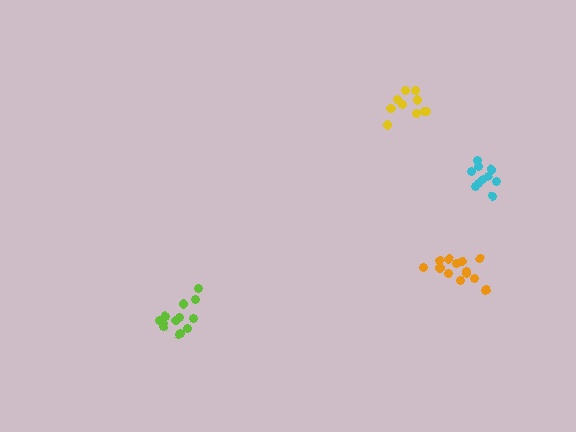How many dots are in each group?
Group 1: 10 dots, Group 2: 11 dots, Group 3: 14 dots, Group 4: 13 dots (48 total).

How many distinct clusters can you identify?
There are 4 distinct clusters.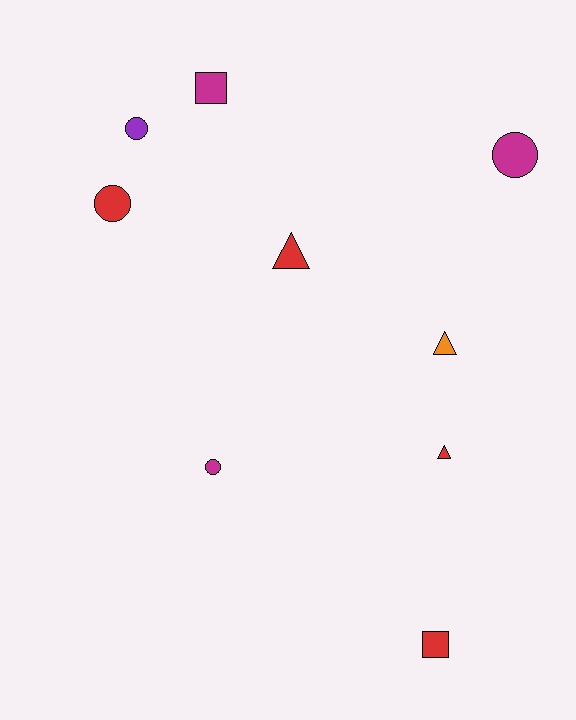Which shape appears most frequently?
Circle, with 4 objects.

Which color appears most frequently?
Red, with 4 objects.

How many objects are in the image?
There are 9 objects.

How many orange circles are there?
There are no orange circles.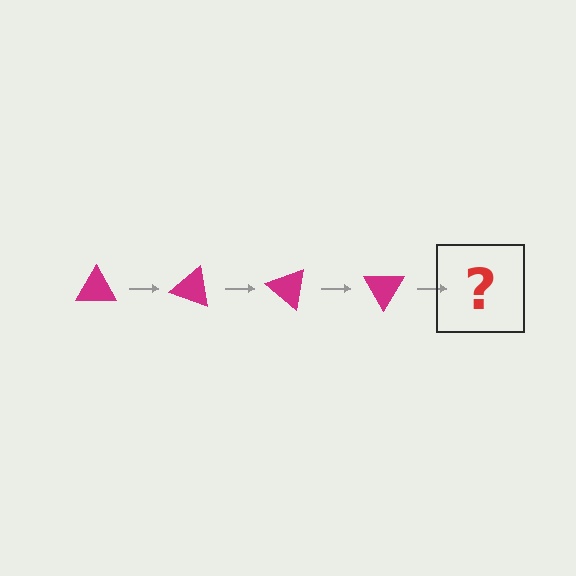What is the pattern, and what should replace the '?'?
The pattern is that the triangle rotates 20 degrees each step. The '?' should be a magenta triangle rotated 80 degrees.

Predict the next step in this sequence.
The next step is a magenta triangle rotated 80 degrees.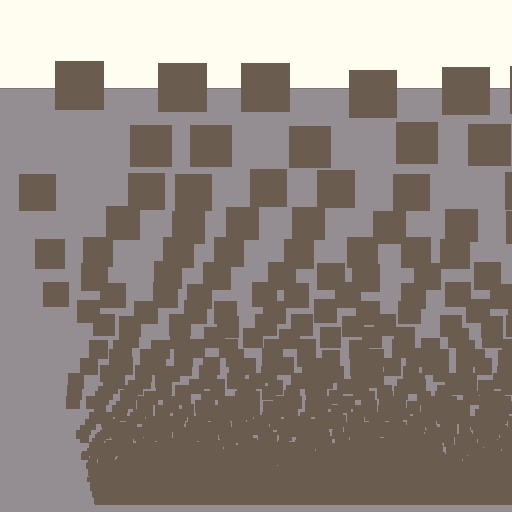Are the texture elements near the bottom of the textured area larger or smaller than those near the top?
Smaller. The gradient is inverted — elements near the bottom are smaller and denser.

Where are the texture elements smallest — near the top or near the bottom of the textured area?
Near the bottom.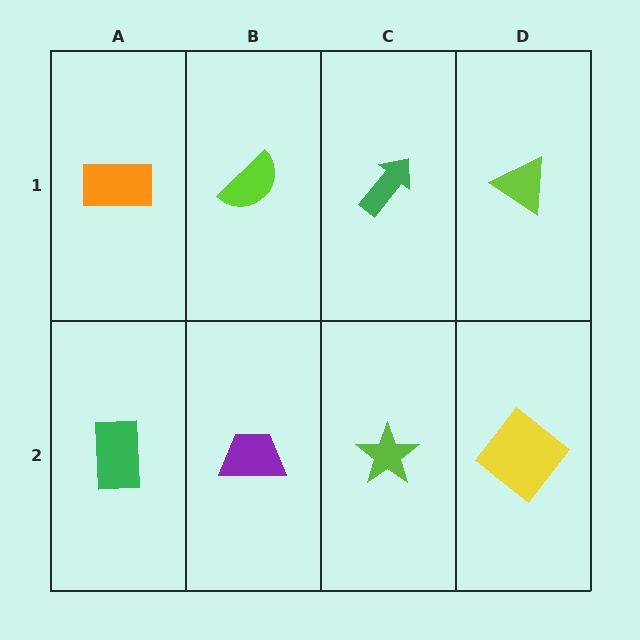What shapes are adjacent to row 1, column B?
A purple trapezoid (row 2, column B), an orange rectangle (row 1, column A), a green arrow (row 1, column C).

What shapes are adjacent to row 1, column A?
A green rectangle (row 2, column A), a lime semicircle (row 1, column B).